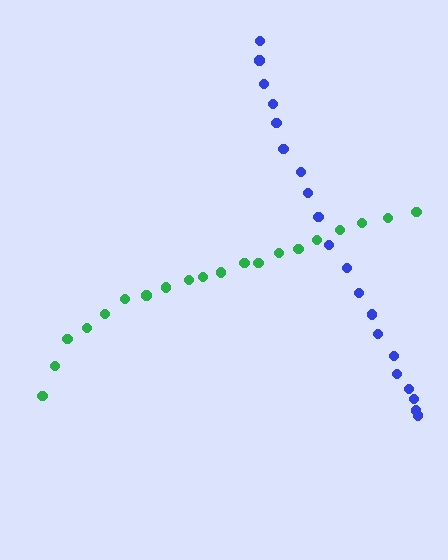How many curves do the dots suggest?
There are 2 distinct paths.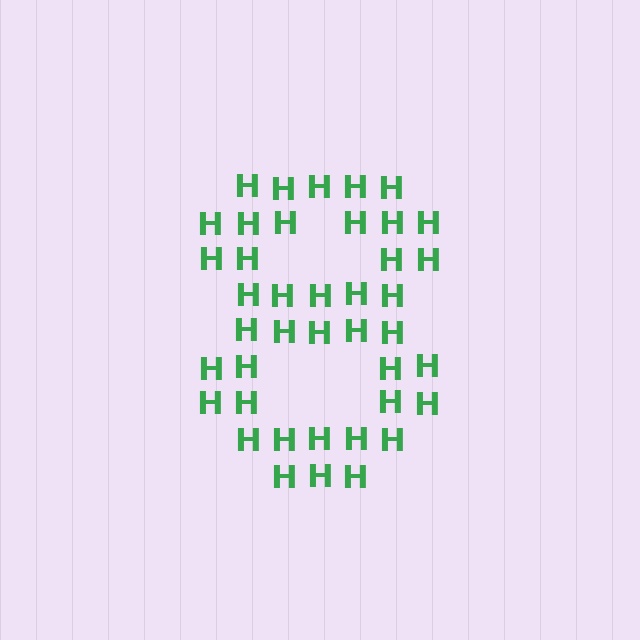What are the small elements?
The small elements are letter H's.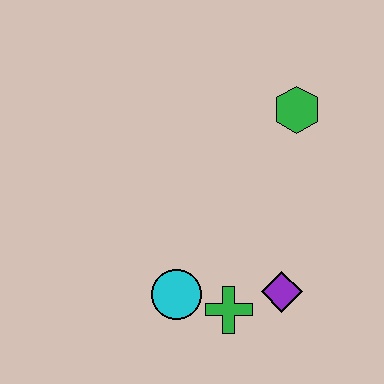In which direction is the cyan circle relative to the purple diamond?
The cyan circle is to the left of the purple diamond.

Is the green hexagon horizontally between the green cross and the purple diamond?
No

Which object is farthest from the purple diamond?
The green hexagon is farthest from the purple diamond.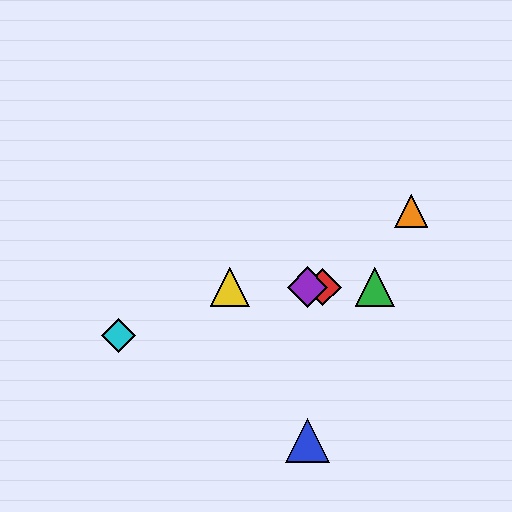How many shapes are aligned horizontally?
4 shapes (the red diamond, the green triangle, the yellow triangle, the purple diamond) are aligned horizontally.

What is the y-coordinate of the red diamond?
The red diamond is at y≈287.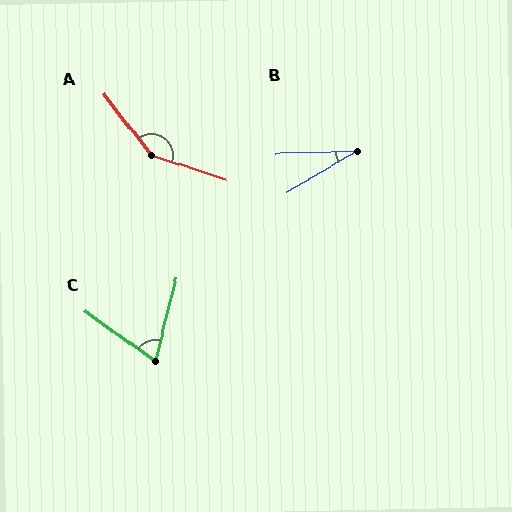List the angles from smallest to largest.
B (29°), C (68°), A (145°).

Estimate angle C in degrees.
Approximately 68 degrees.